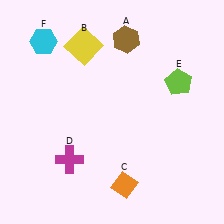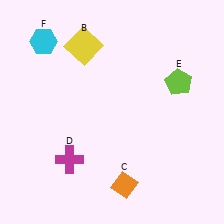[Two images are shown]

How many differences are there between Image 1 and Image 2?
There is 1 difference between the two images.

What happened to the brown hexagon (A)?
The brown hexagon (A) was removed in Image 2. It was in the top-right area of Image 1.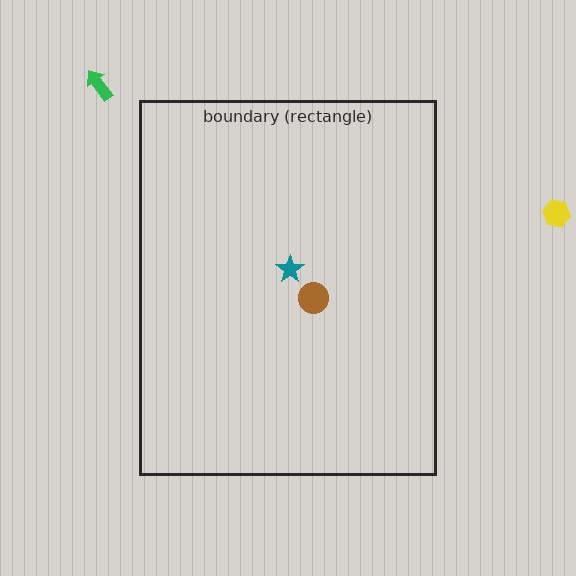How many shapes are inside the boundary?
2 inside, 2 outside.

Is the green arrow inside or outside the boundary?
Outside.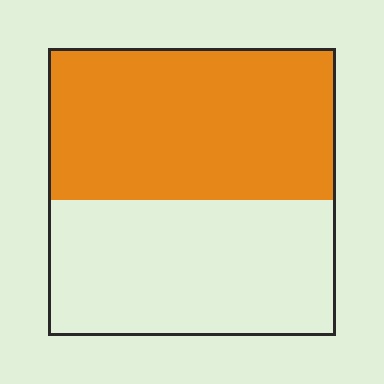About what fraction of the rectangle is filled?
About one half (1/2).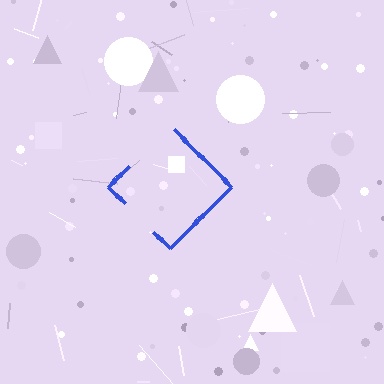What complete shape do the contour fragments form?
The contour fragments form a diamond.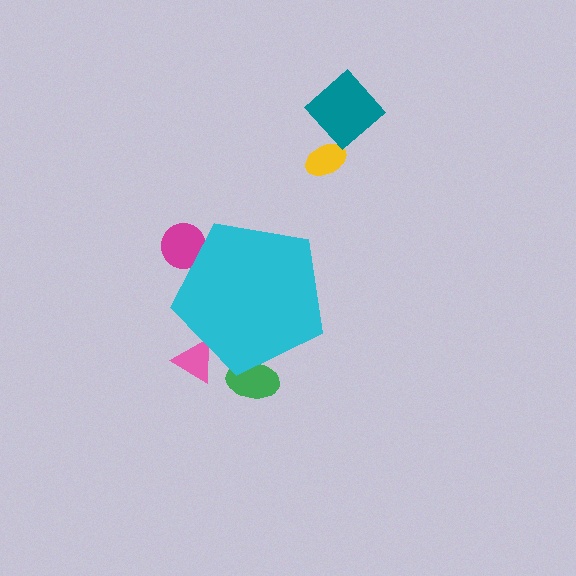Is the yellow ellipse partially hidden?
No, the yellow ellipse is fully visible.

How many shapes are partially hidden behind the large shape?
3 shapes are partially hidden.